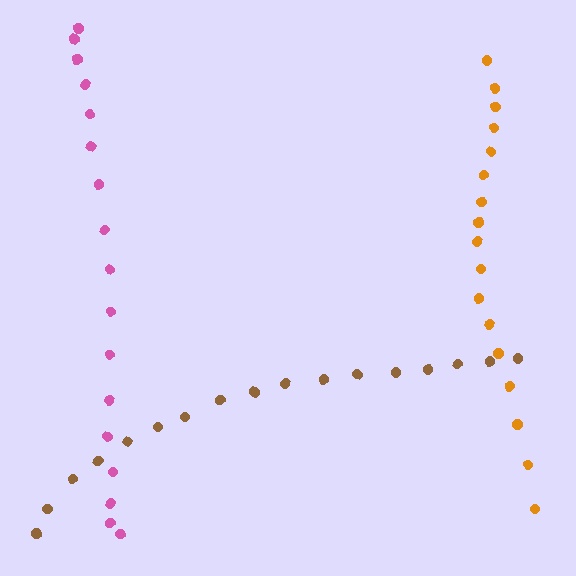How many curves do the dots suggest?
There are 3 distinct paths.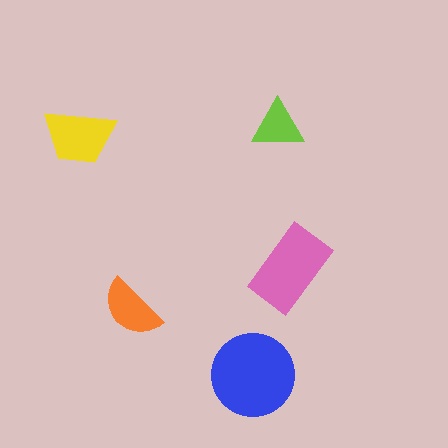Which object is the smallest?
The lime triangle.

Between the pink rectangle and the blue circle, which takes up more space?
The blue circle.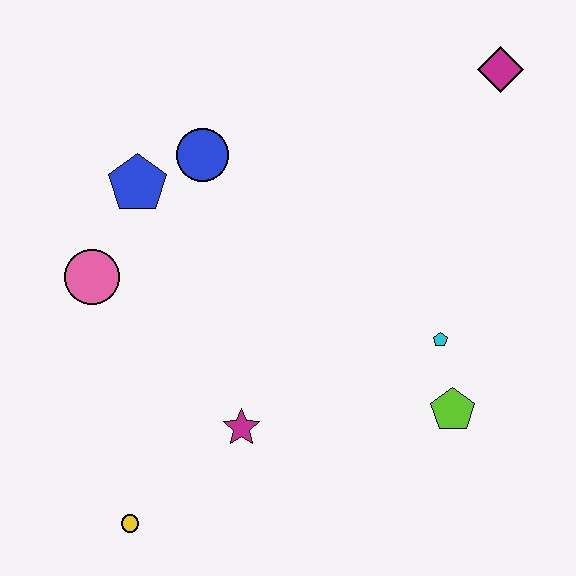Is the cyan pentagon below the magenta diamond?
Yes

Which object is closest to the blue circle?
The blue pentagon is closest to the blue circle.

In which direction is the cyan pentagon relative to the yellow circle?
The cyan pentagon is to the right of the yellow circle.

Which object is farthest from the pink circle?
The magenta diamond is farthest from the pink circle.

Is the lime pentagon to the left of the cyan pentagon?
No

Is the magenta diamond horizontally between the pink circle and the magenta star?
No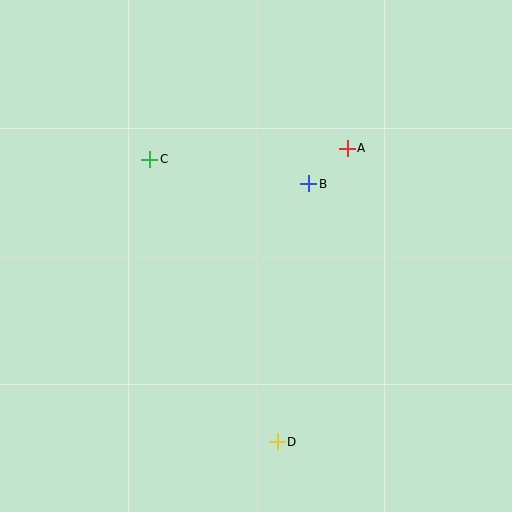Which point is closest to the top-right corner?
Point A is closest to the top-right corner.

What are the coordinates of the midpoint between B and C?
The midpoint between B and C is at (229, 172).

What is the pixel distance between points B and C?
The distance between B and C is 161 pixels.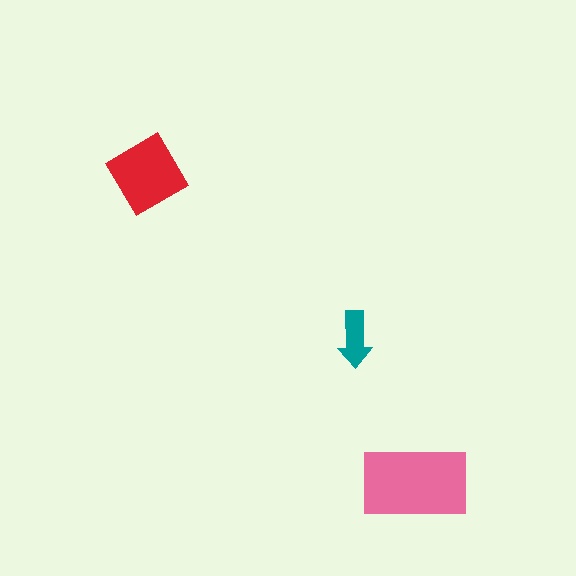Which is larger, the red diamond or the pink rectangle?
The pink rectangle.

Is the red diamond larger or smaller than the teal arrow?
Larger.